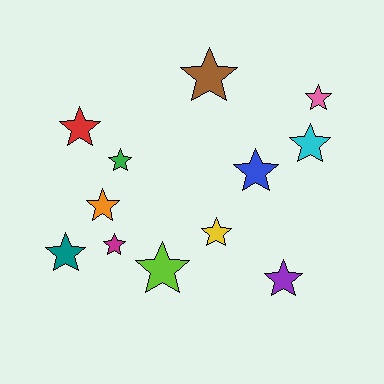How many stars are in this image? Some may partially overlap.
There are 12 stars.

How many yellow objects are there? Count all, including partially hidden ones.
There is 1 yellow object.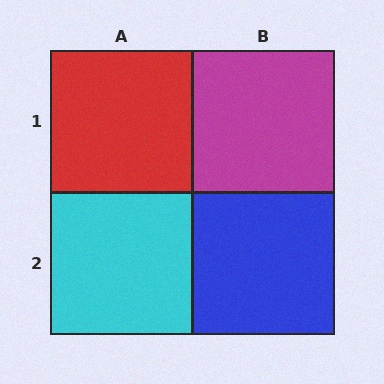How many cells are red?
1 cell is red.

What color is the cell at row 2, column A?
Cyan.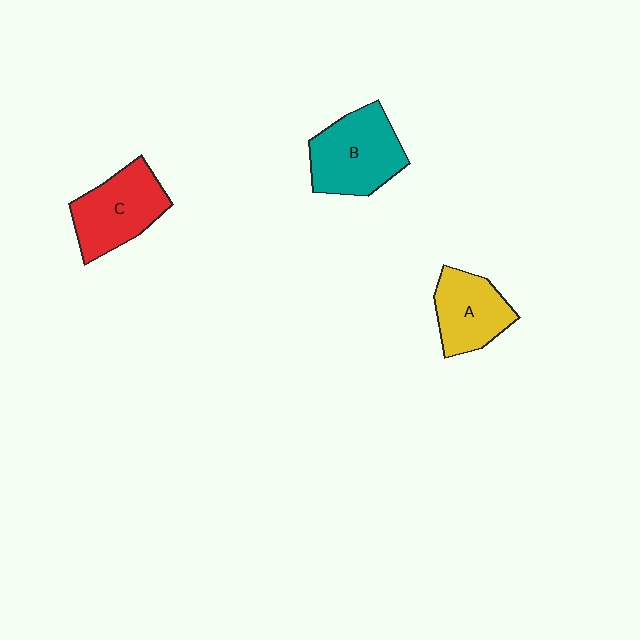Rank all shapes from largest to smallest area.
From largest to smallest: B (teal), C (red), A (yellow).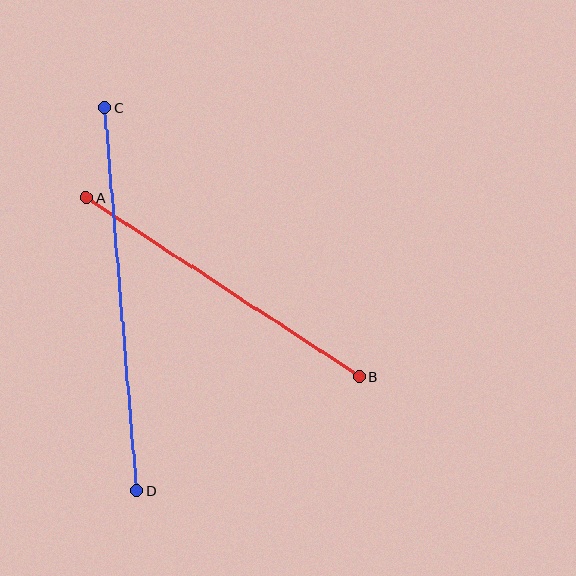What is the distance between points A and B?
The distance is approximately 326 pixels.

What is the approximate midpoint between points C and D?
The midpoint is at approximately (121, 299) pixels.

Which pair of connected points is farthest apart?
Points C and D are farthest apart.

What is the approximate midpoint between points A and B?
The midpoint is at approximately (223, 287) pixels.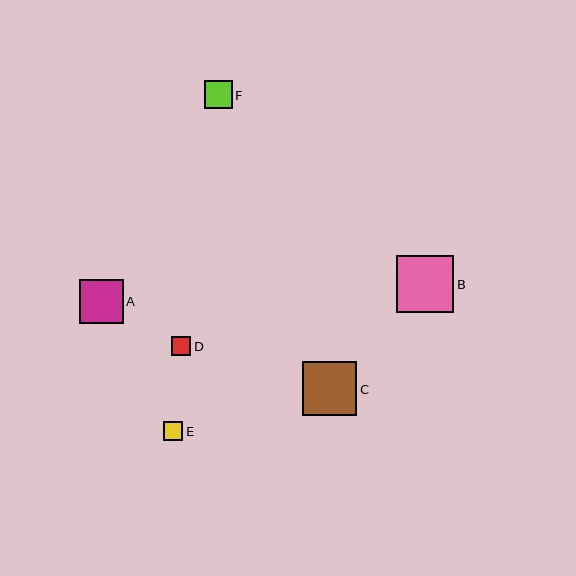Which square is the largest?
Square B is the largest with a size of approximately 57 pixels.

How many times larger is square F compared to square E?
Square F is approximately 1.4 times the size of square E.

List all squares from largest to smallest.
From largest to smallest: B, C, A, F, D, E.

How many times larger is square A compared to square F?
Square A is approximately 1.6 times the size of square F.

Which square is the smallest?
Square E is the smallest with a size of approximately 19 pixels.